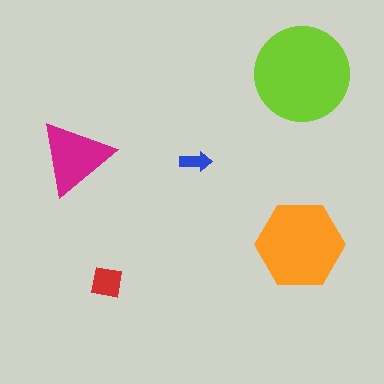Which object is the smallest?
The blue arrow.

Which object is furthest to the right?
The lime circle is rightmost.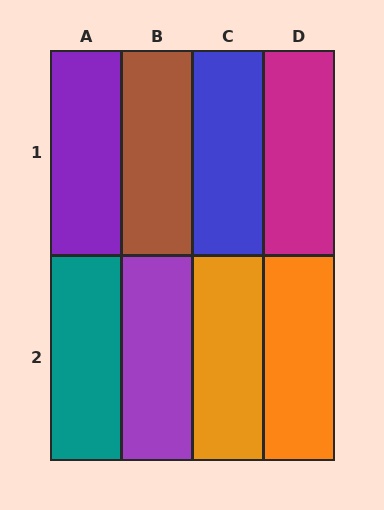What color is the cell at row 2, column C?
Orange.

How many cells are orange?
2 cells are orange.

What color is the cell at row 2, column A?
Teal.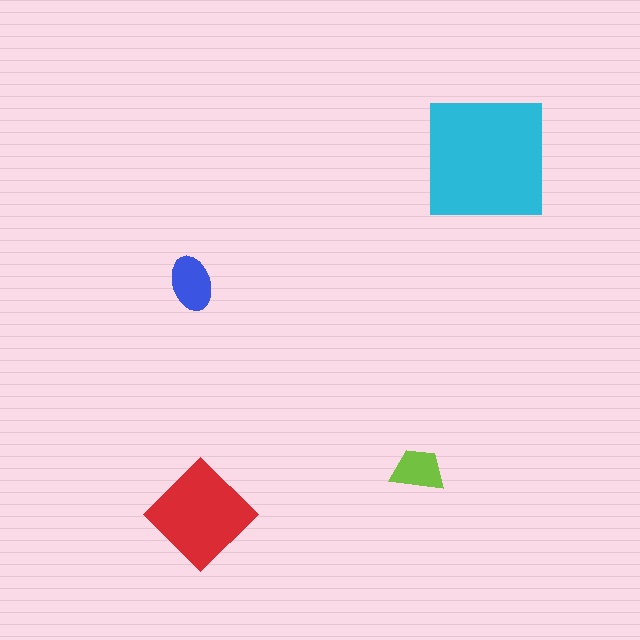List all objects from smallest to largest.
The lime trapezoid, the blue ellipse, the red diamond, the cyan square.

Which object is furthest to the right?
The cyan square is rightmost.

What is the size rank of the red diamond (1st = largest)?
2nd.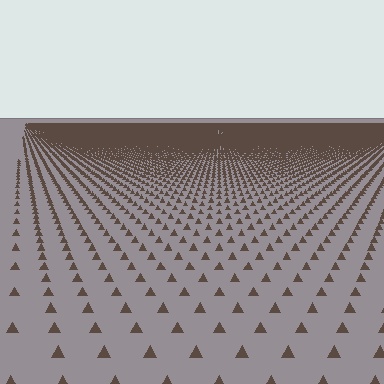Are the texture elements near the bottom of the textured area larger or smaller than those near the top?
Larger. Near the bottom, elements are closer to the viewer and appear at a bigger on-screen size.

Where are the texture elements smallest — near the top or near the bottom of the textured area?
Near the top.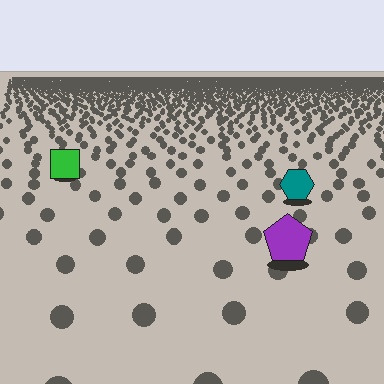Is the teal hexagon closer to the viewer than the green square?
Yes. The teal hexagon is closer — you can tell from the texture gradient: the ground texture is coarser near it.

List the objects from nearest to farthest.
From nearest to farthest: the purple pentagon, the teal hexagon, the green square.